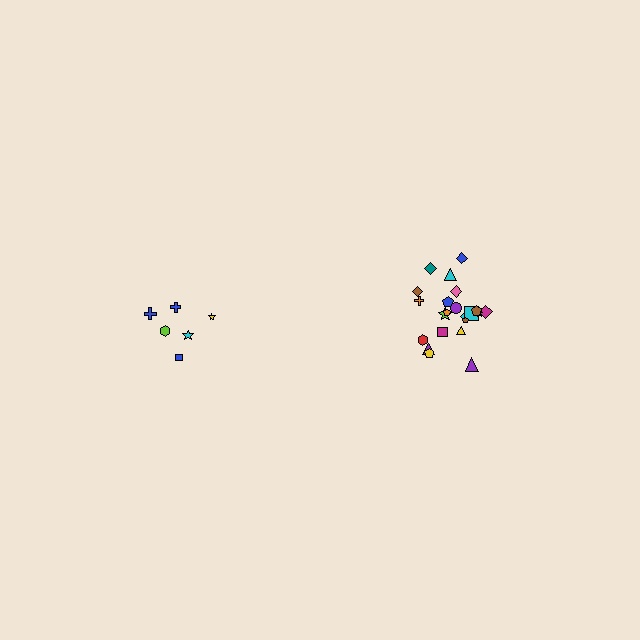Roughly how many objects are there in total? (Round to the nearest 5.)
Roughly 30 objects in total.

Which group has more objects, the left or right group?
The right group.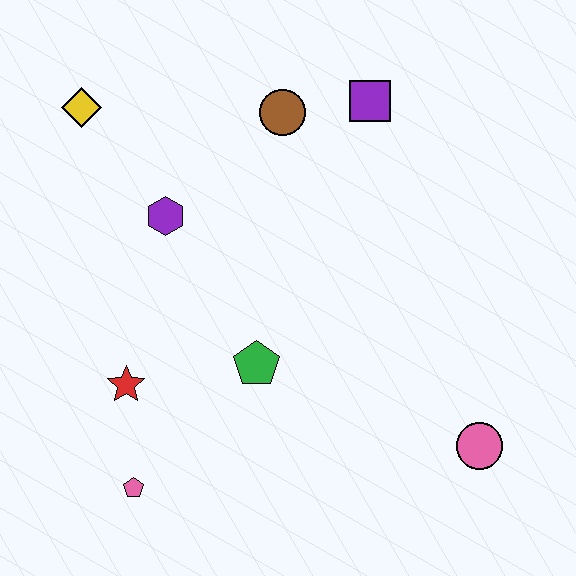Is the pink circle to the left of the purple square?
No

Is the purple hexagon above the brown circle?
No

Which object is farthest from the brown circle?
The pink pentagon is farthest from the brown circle.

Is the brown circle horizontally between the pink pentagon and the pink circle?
Yes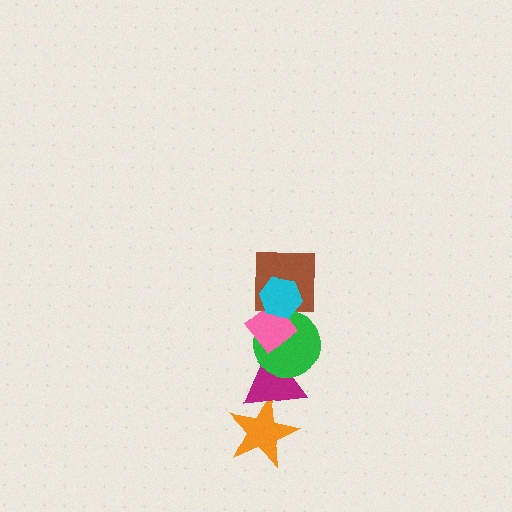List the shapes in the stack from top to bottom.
From top to bottom: the cyan hexagon, the brown square, the pink diamond, the green circle, the magenta triangle, the orange star.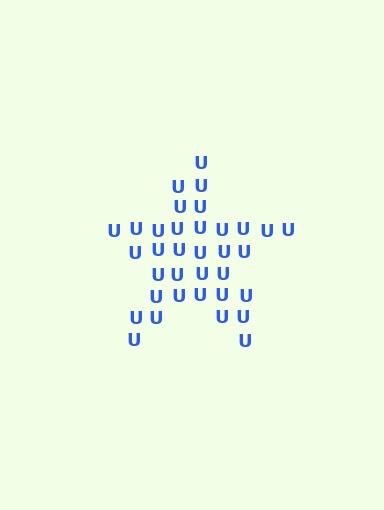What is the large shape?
The large shape is a star.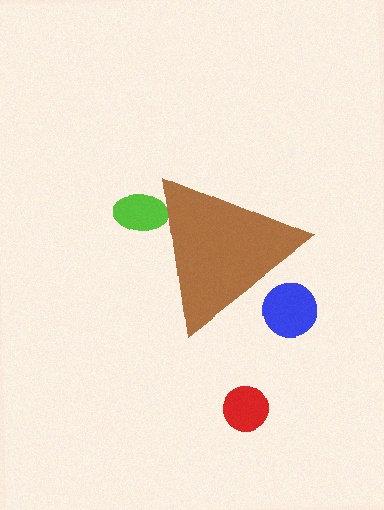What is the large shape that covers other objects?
A brown triangle.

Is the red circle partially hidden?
No, the red circle is fully visible.